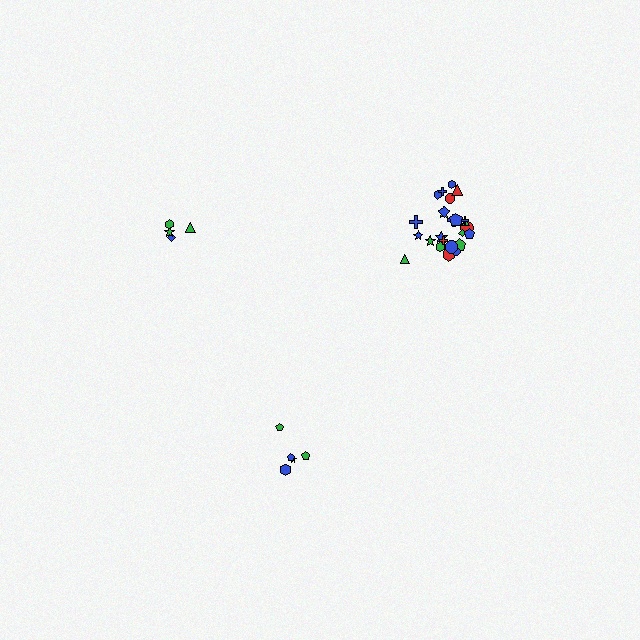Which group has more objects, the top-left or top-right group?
The top-right group.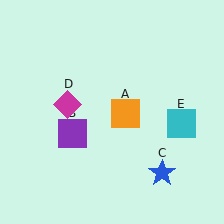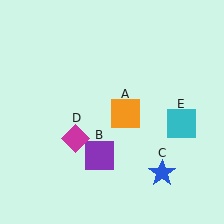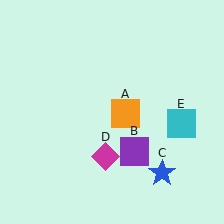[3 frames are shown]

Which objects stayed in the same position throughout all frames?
Orange square (object A) and blue star (object C) and cyan square (object E) remained stationary.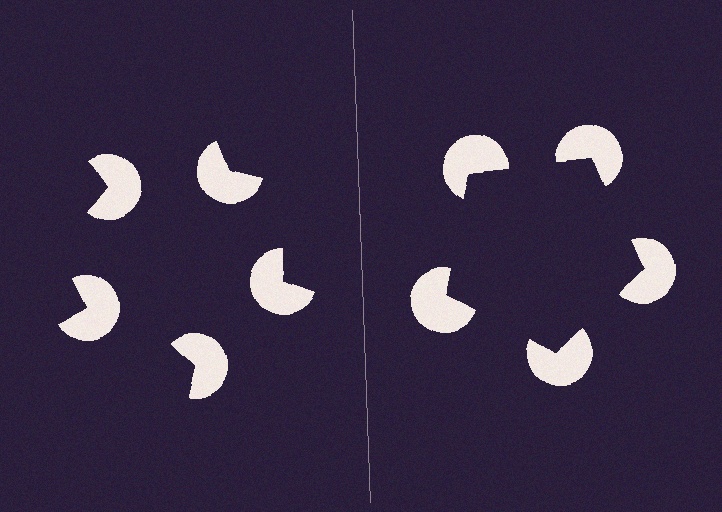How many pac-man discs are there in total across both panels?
10 — 5 on each side.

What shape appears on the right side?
An illusory pentagon.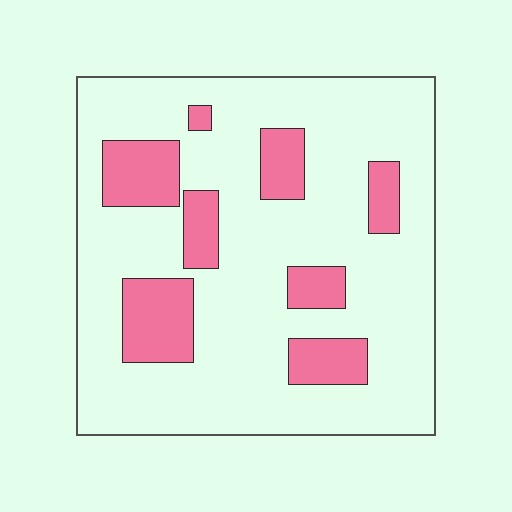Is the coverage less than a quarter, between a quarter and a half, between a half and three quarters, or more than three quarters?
Less than a quarter.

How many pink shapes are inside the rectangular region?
8.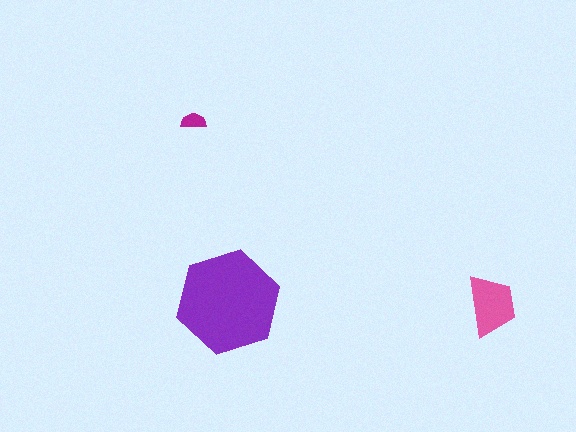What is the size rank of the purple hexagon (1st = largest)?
1st.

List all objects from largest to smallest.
The purple hexagon, the pink trapezoid, the magenta semicircle.